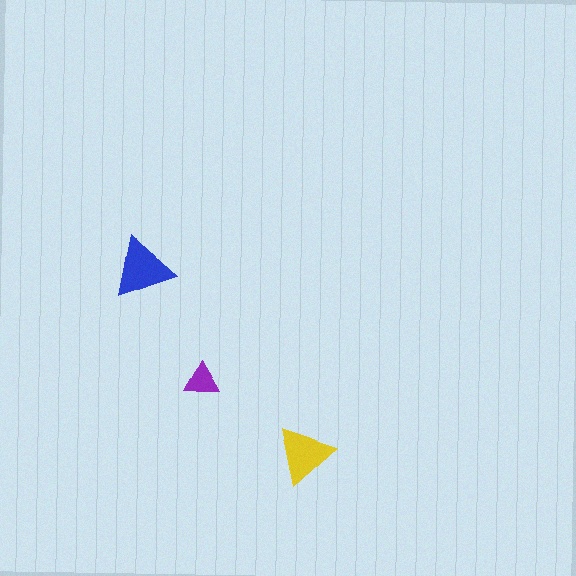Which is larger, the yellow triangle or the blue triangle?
The blue one.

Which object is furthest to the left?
The blue triangle is leftmost.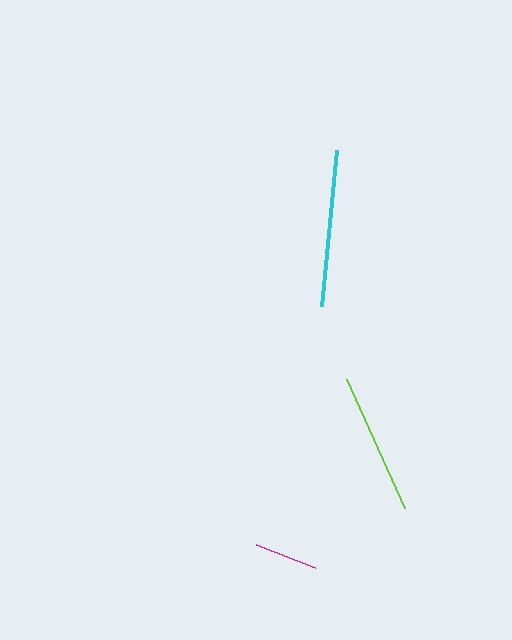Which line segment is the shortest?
The magenta line is the shortest at approximately 63 pixels.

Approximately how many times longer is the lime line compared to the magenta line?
The lime line is approximately 2.2 times the length of the magenta line.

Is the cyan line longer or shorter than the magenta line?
The cyan line is longer than the magenta line.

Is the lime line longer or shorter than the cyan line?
The cyan line is longer than the lime line.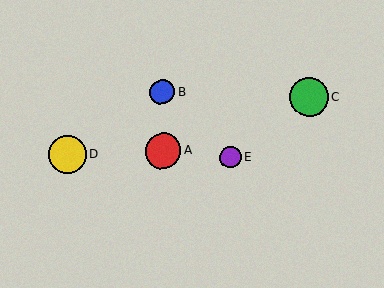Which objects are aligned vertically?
Objects A, B are aligned vertically.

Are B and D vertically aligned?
No, B is at x≈162 and D is at x≈68.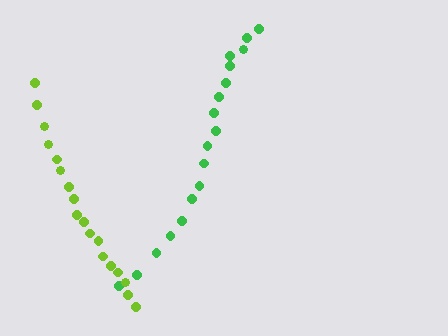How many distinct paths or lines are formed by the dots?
There are 2 distinct paths.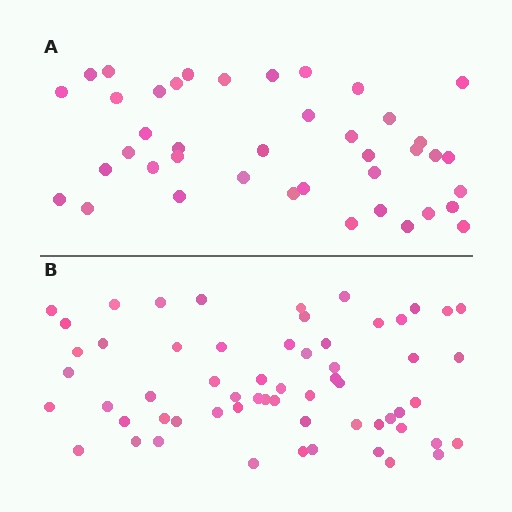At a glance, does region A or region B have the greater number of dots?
Region B (the bottom region) has more dots.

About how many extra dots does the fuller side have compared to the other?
Region B has approximately 20 more dots than region A.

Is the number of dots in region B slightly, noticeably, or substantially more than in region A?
Region B has substantially more. The ratio is roughly 1.5 to 1.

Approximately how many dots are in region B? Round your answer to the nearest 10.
About 60 dots.